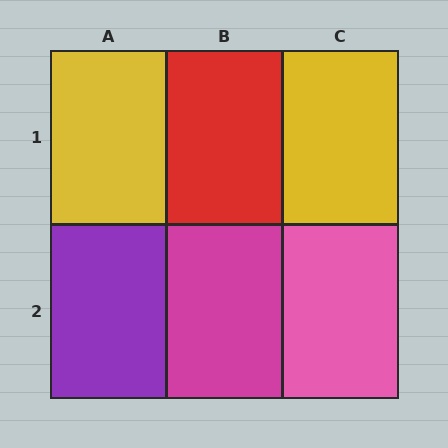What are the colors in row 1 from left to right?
Yellow, red, yellow.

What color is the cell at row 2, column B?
Magenta.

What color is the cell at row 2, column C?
Pink.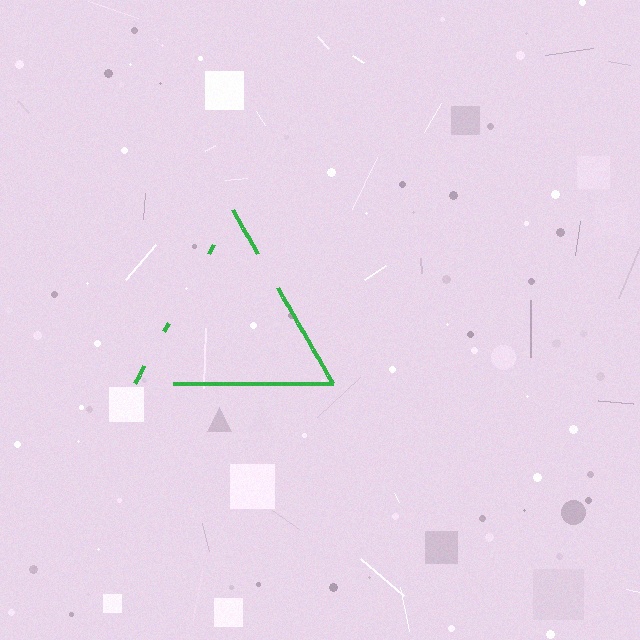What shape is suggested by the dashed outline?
The dashed outline suggests a triangle.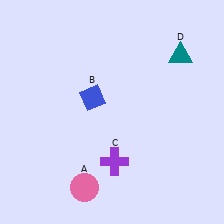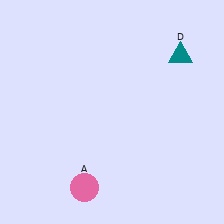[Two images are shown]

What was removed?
The blue diamond (B), the purple cross (C) were removed in Image 2.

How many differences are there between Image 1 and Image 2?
There are 2 differences between the two images.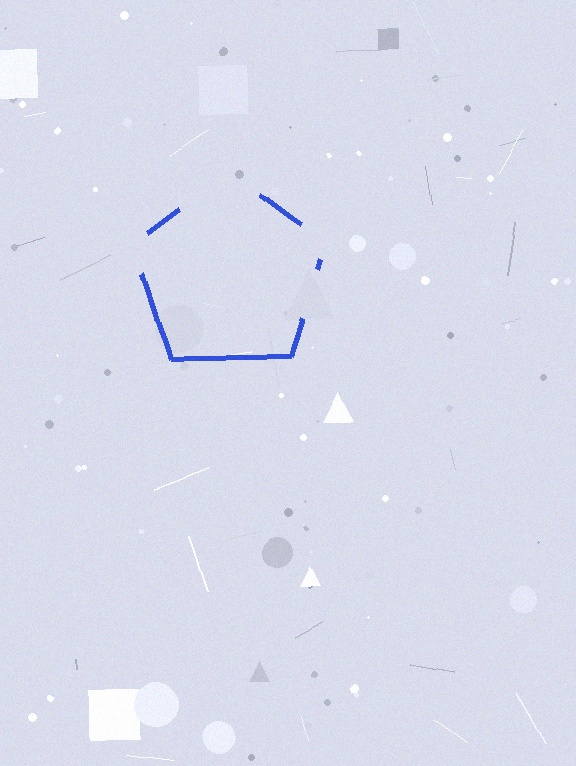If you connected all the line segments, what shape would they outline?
They would outline a pentagon.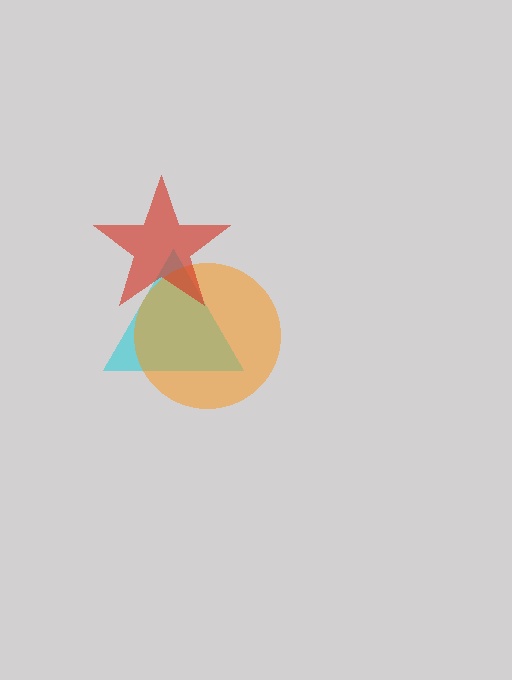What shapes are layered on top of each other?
The layered shapes are: a cyan triangle, an orange circle, a red star.